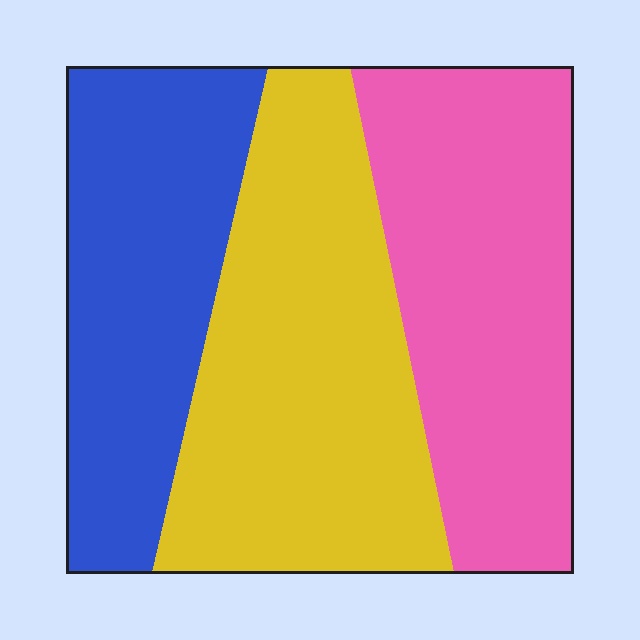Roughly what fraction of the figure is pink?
Pink covers 34% of the figure.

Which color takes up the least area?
Blue, at roughly 30%.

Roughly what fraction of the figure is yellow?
Yellow covers 38% of the figure.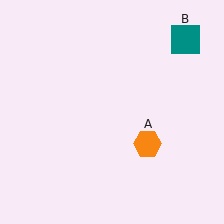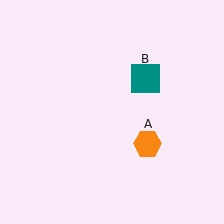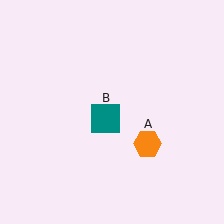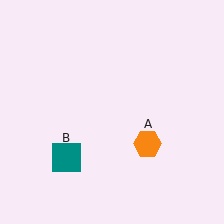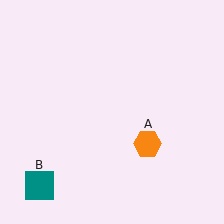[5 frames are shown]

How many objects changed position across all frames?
1 object changed position: teal square (object B).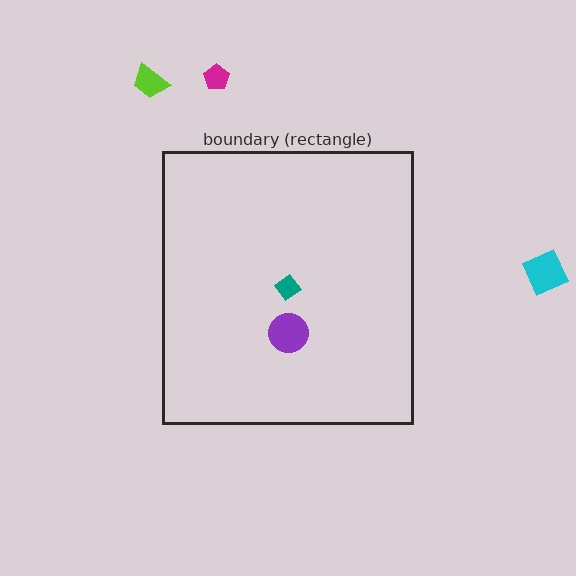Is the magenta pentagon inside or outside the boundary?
Outside.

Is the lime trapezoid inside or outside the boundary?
Outside.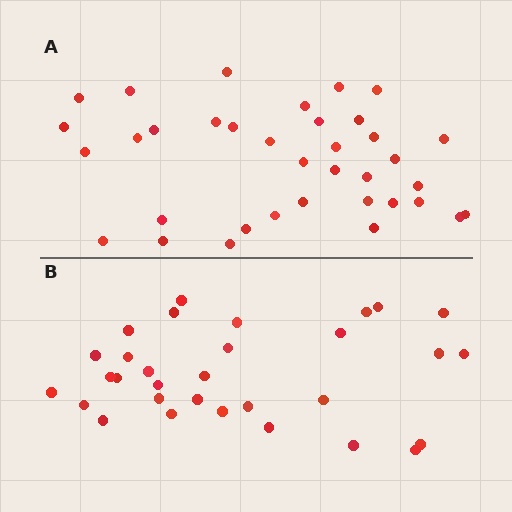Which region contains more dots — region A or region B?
Region A (the top region) has more dots.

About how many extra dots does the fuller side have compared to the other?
Region A has about 5 more dots than region B.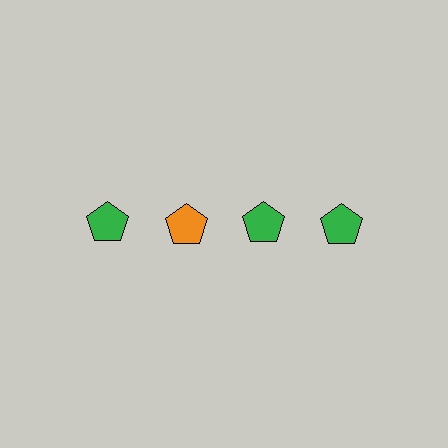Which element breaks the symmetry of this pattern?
The orange pentagon in the top row, second from left column breaks the symmetry. All other shapes are green pentagons.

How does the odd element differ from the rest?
It has a different color: orange instead of green.